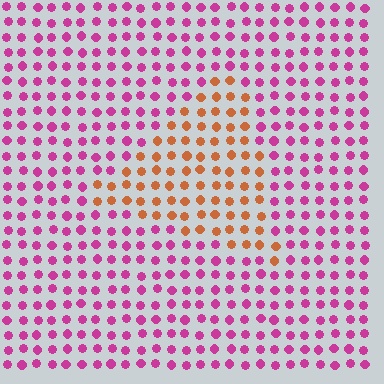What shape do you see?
I see a triangle.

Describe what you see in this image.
The image is filled with small magenta elements in a uniform arrangement. A triangle-shaped region is visible where the elements are tinted to a slightly different hue, forming a subtle color boundary.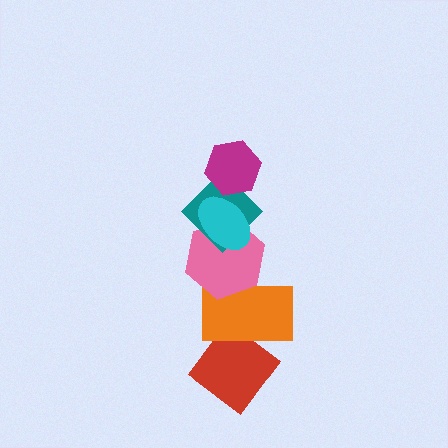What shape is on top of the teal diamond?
The cyan ellipse is on top of the teal diamond.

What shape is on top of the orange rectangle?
The pink hexagon is on top of the orange rectangle.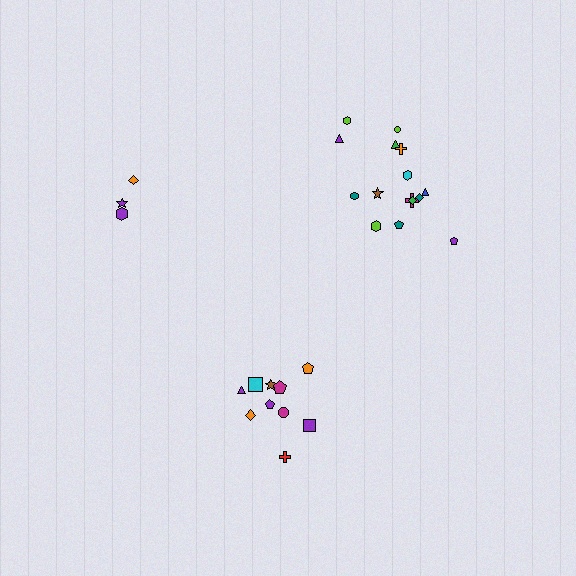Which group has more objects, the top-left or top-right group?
The top-right group.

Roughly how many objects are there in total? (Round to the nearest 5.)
Roughly 30 objects in total.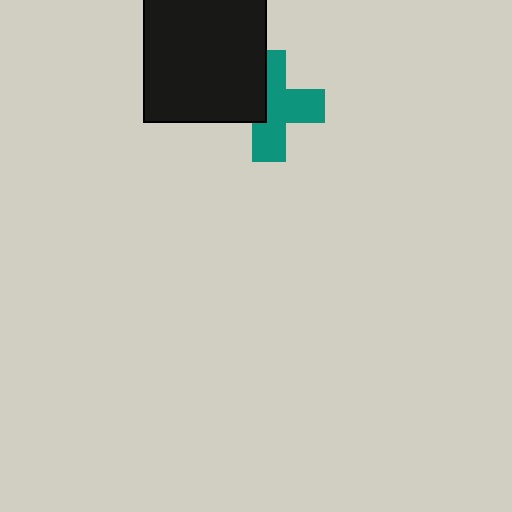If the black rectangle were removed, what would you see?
You would see the complete teal cross.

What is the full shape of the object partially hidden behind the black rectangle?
The partially hidden object is a teal cross.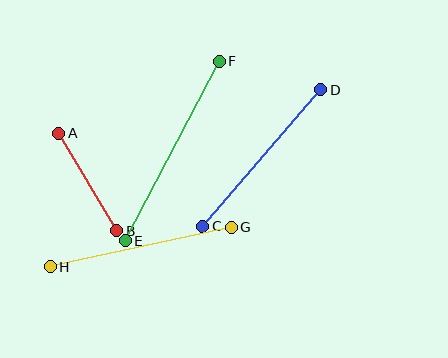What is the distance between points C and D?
The distance is approximately 180 pixels.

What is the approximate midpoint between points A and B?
The midpoint is at approximately (88, 182) pixels.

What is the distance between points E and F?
The distance is approximately 203 pixels.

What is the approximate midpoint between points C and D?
The midpoint is at approximately (262, 158) pixels.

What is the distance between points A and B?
The distance is approximately 113 pixels.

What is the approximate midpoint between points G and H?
The midpoint is at approximately (141, 247) pixels.